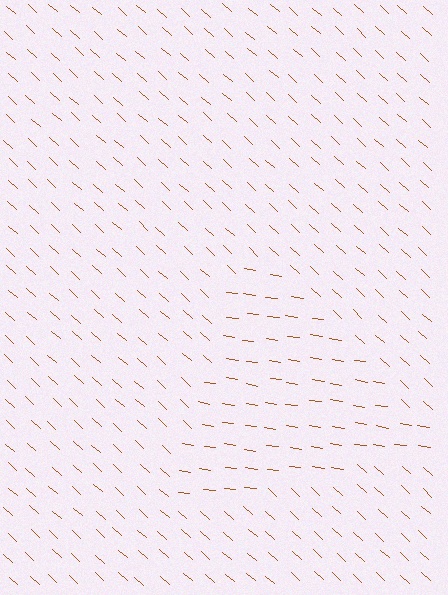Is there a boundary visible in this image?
Yes, there is a texture boundary formed by a change in line orientation.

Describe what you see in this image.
The image is filled with small brown line segments. A triangle region in the image has lines oriented differently from the surrounding lines, creating a visible texture boundary.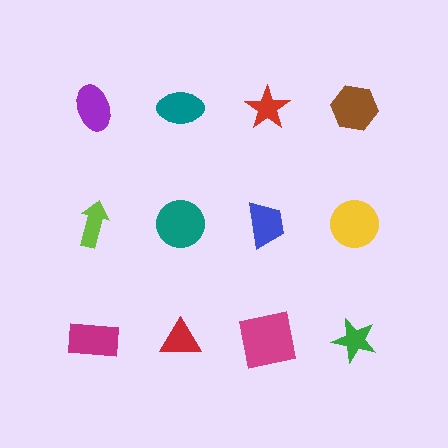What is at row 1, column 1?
A purple ellipse.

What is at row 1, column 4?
A brown hexagon.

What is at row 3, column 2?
A red triangle.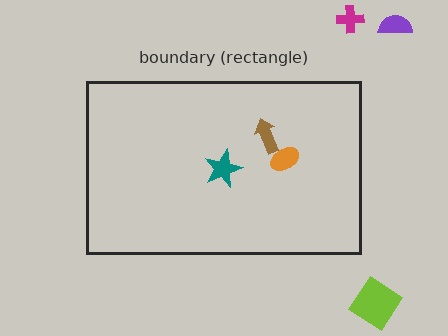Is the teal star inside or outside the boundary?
Inside.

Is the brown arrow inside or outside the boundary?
Inside.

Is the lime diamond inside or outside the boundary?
Outside.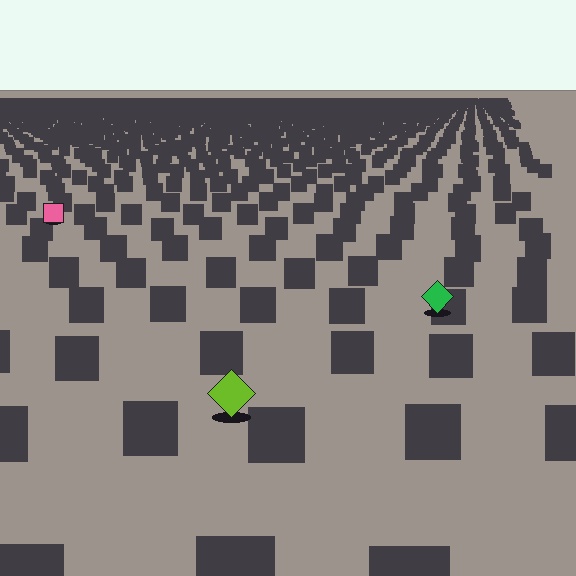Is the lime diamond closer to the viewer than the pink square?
Yes. The lime diamond is closer — you can tell from the texture gradient: the ground texture is coarser near it.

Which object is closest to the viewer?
The lime diamond is closest. The texture marks near it are larger and more spread out.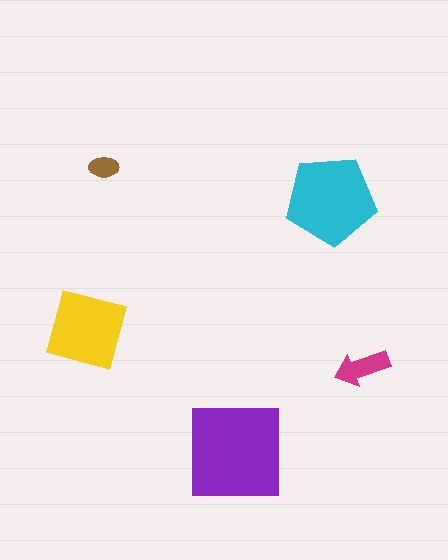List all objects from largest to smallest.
The purple square, the cyan pentagon, the yellow diamond, the magenta arrow, the brown ellipse.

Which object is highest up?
The brown ellipse is topmost.